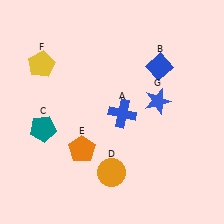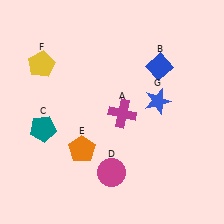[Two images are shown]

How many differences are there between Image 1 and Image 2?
There are 2 differences between the two images.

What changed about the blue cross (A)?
In Image 1, A is blue. In Image 2, it changed to magenta.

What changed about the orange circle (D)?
In Image 1, D is orange. In Image 2, it changed to magenta.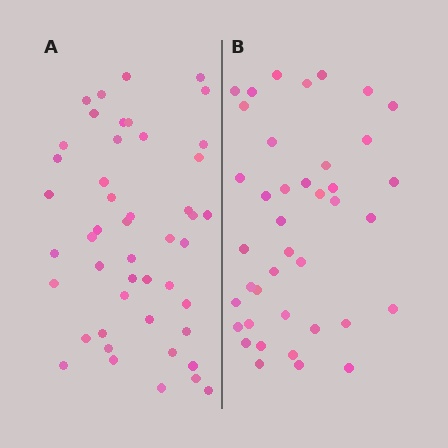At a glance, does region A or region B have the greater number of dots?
Region A (the left region) has more dots.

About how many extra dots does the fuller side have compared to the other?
Region A has roughly 8 or so more dots than region B.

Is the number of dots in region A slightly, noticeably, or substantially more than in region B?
Region A has only slightly more — the two regions are fairly close. The ratio is roughly 1.2 to 1.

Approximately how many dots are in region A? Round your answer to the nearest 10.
About 50 dots. (The exact count is 47, which rounds to 50.)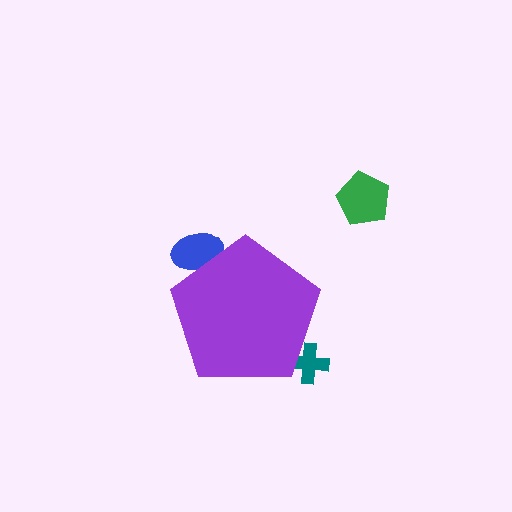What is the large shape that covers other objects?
A purple pentagon.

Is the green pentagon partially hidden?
No, the green pentagon is fully visible.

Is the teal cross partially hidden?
Yes, the teal cross is partially hidden behind the purple pentagon.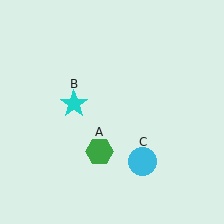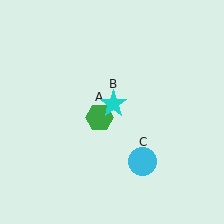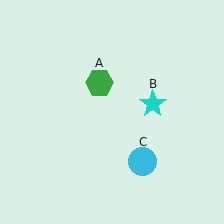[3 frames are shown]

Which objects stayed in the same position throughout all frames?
Cyan circle (object C) remained stationary.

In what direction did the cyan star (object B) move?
The cyan star (object B) moved right.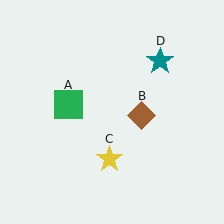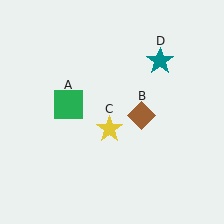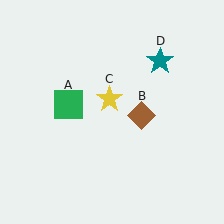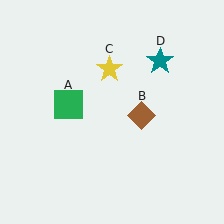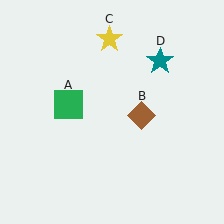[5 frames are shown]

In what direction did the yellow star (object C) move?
The yellow star (object C) moved up.